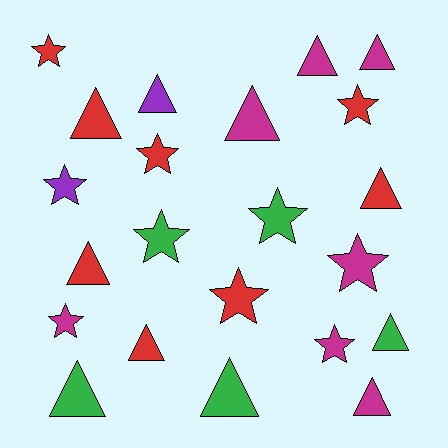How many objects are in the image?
There are 22 objects.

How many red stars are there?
There are 4 red stars.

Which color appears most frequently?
Red, with 8 objects.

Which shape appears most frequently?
Triangle, with 12 objects.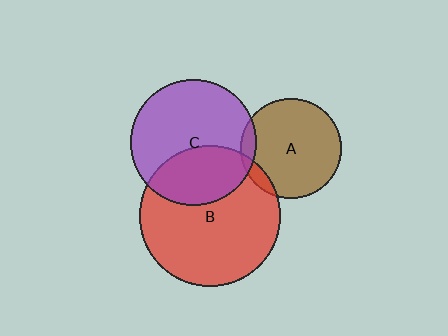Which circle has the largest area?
Circle B (red).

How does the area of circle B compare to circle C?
Approximately 1.2 times.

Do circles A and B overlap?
Yes.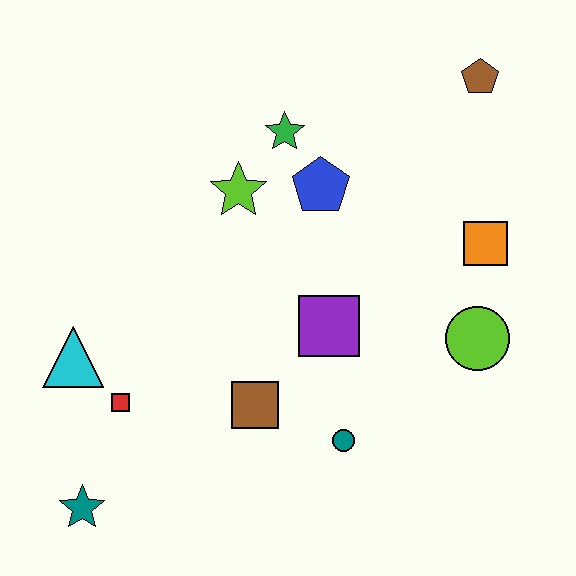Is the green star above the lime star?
Yes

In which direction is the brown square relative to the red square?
The brown square is to the right of the red square.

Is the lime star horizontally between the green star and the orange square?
No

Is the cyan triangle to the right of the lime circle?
No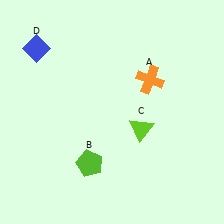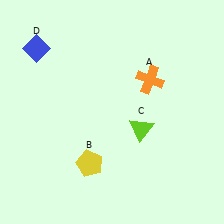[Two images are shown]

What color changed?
The pentagon (B) changed from lime in Image 1 to yellow in Image 2.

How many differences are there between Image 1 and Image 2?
There is 1 difference between the two images.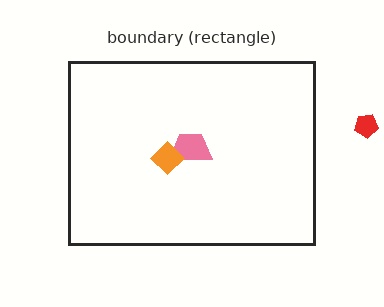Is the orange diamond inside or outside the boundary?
Inside.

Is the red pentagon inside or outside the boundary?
Outside.